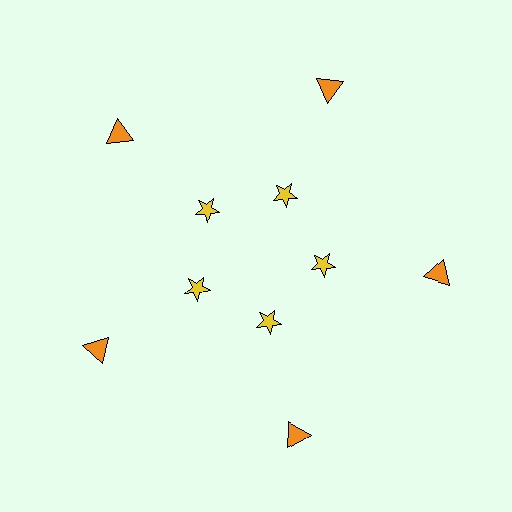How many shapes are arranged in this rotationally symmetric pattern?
There are 10 shapes, arranged in 5 groups of 2.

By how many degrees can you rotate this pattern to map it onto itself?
The pattern maps onto itself every 72 degrees of rotation.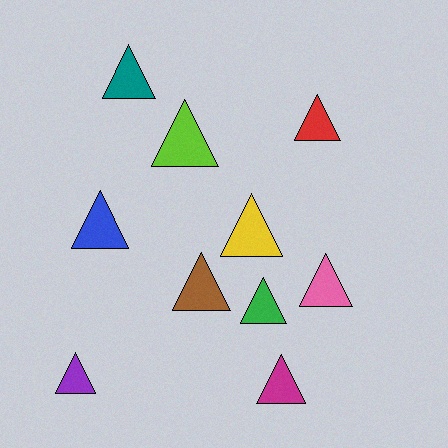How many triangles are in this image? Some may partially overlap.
There are 10 triangles.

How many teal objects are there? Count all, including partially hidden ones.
There is 1 teal object.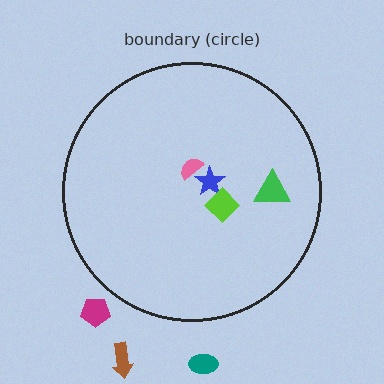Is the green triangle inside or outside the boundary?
Inside.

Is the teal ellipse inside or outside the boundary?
Outside.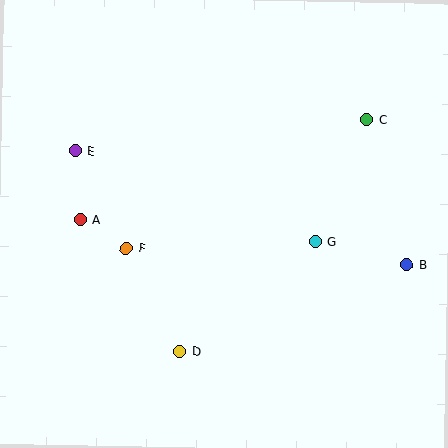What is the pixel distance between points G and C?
The distance between G and C is 133 pixels.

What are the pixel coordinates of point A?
Point A is at (80, 220).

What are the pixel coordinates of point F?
Point F is at (126, 248).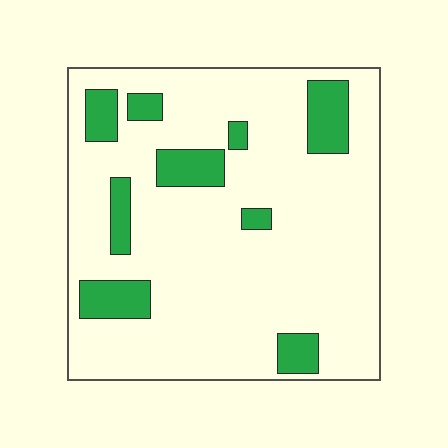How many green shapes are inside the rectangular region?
9.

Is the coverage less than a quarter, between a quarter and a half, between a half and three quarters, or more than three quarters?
Less than a quarter.